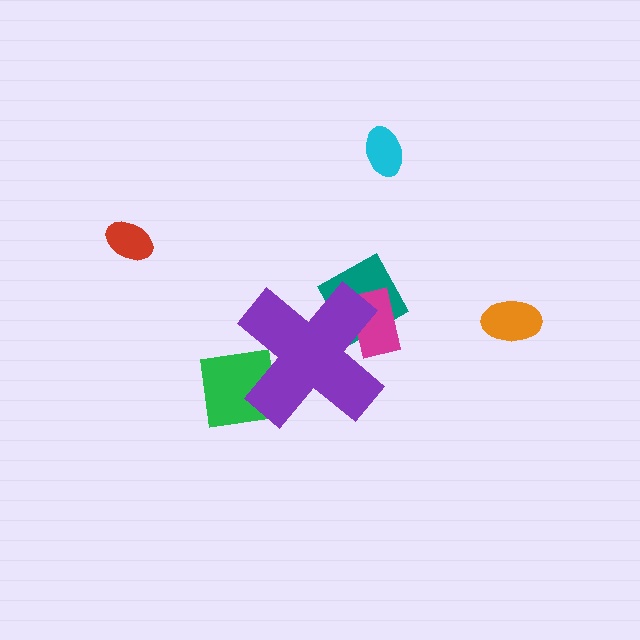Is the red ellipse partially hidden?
No, the red ellipse is fully visible.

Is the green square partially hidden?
Yes, the green square is partially hidden behind the purple cross.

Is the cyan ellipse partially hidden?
No, the cyan ellipse is fully visible.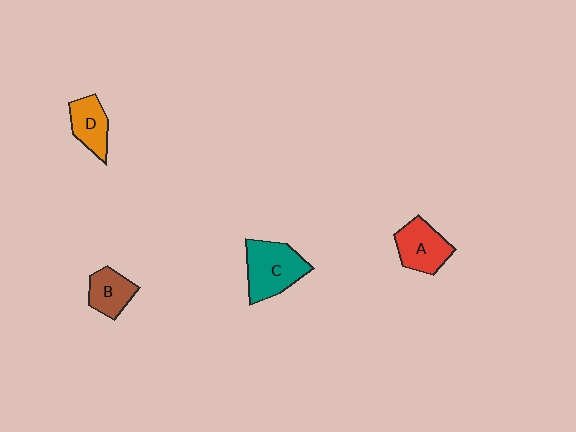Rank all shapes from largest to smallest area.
From largest to smallest: C (teal), A (red), D (orange), B (brown).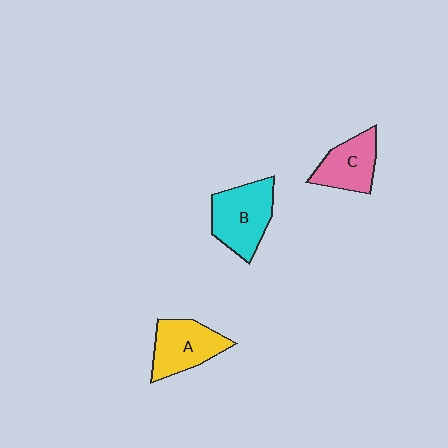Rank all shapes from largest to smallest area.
From largest to smallest: B (cyan), A (yellow), C (pink).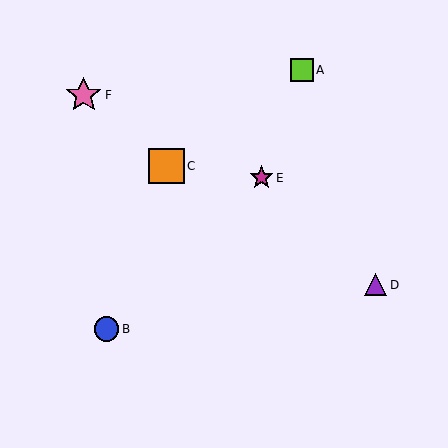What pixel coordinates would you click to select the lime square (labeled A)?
Click at (302, 70) to select the lime square A.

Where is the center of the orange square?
The center of the orange square is at (167, 166).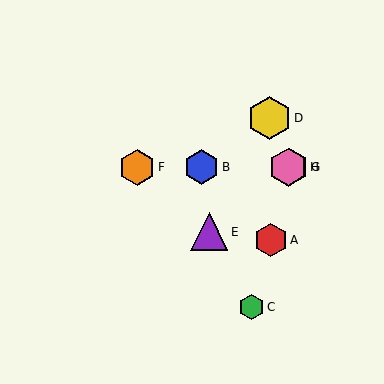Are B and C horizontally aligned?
No, B is at y≈167 and C is at y≈307.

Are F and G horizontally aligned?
Yes, both are at y≈167.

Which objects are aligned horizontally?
Objects B, F, G, H are aligned horizontally.